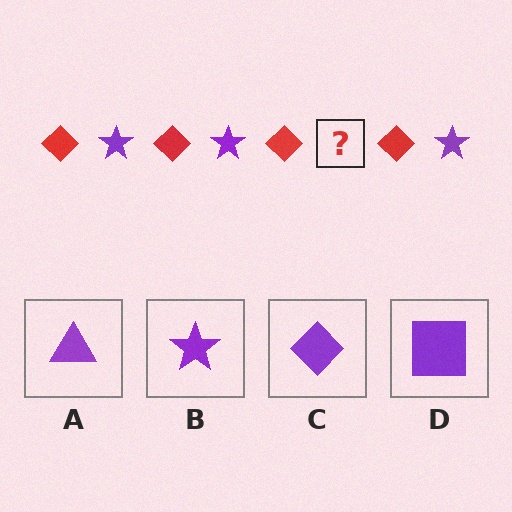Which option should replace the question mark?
Option B.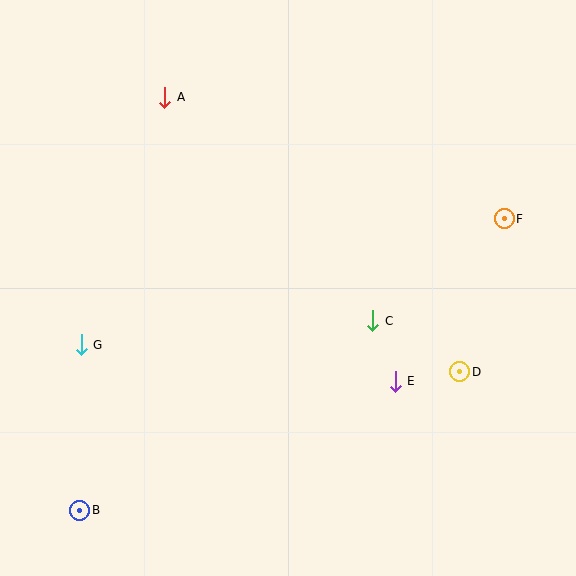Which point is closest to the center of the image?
Point C at (373, 321) is closest to the center.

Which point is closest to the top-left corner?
Point A is closest to the top-left corner.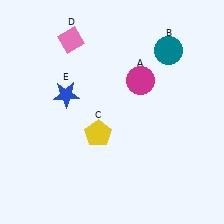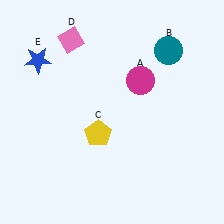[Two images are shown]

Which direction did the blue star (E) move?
The blue star (E) moved up.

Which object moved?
The blue star (E) moved up.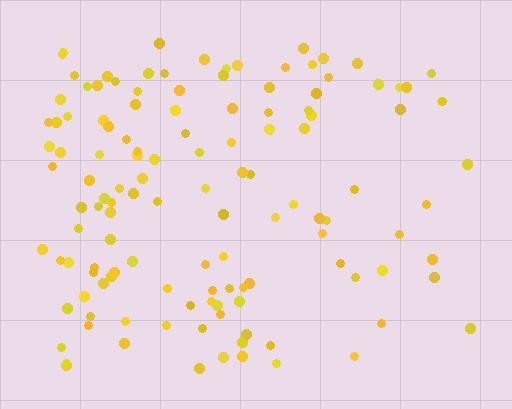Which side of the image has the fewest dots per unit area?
The right.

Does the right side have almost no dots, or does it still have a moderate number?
Still a moderate number, just noticeably fewer than the left.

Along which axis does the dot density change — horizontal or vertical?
Horizontal.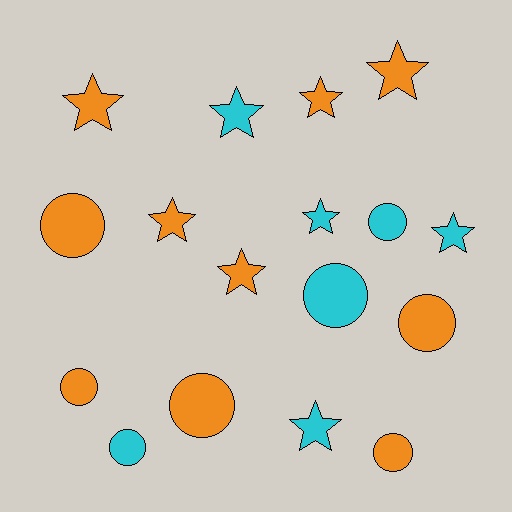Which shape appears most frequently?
Star, with 9 objects.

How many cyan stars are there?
There are 4 cyan stars.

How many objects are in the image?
There are 17 objects.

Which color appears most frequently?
Orange, with 10 objects.